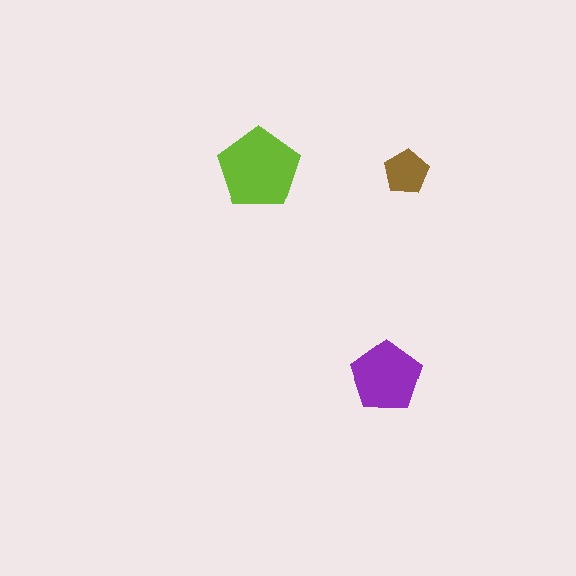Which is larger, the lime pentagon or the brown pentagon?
The lime one.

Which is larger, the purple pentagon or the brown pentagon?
The purple one.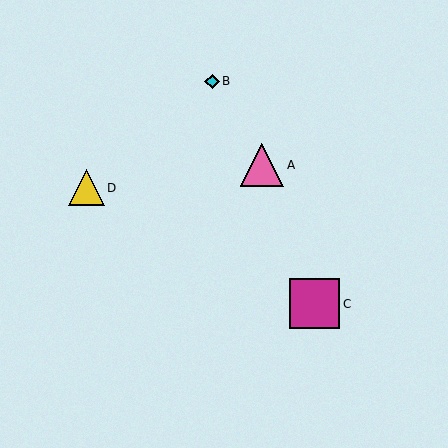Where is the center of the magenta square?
The center of the magenta square is at (315, 304).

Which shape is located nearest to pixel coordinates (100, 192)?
The yellow triangle (labeled D) at (86, 188) is nearest to that location.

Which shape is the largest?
The magenta square (labeled C) is the largest.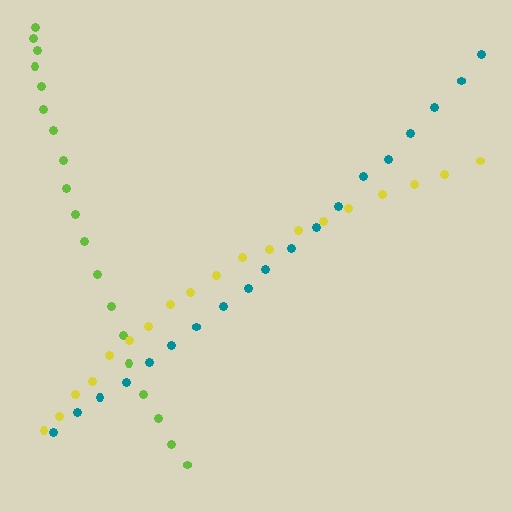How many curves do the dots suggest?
There are 3 distinct paths.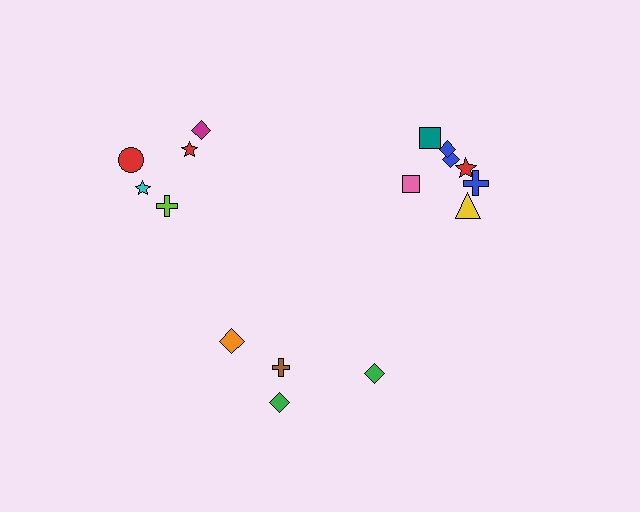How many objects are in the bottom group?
There are 4 objects.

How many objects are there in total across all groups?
There are 16 objects.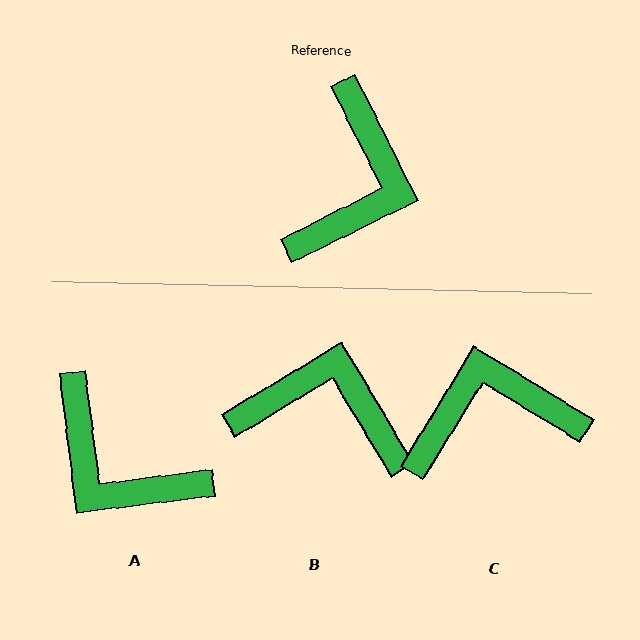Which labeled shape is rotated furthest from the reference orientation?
C, about 122 degrees away.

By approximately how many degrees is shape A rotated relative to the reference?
Approximately 110 degrees clockwise.